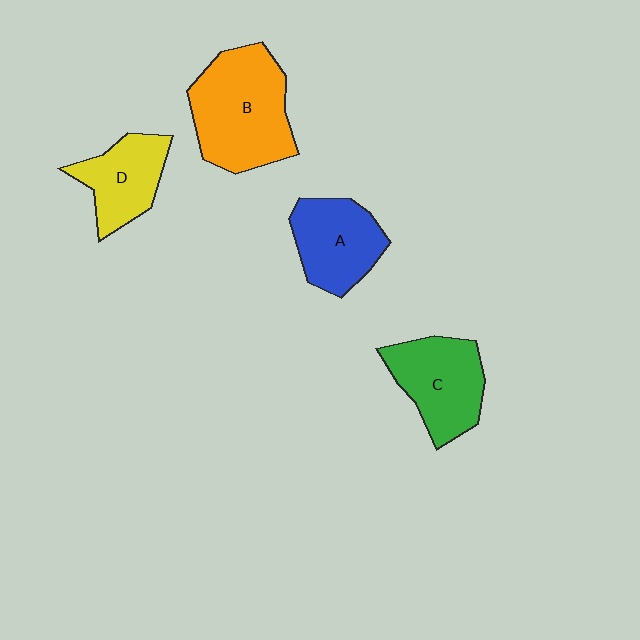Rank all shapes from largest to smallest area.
From largest to smallest: B (orange), C (green), A (blue), D (yellow).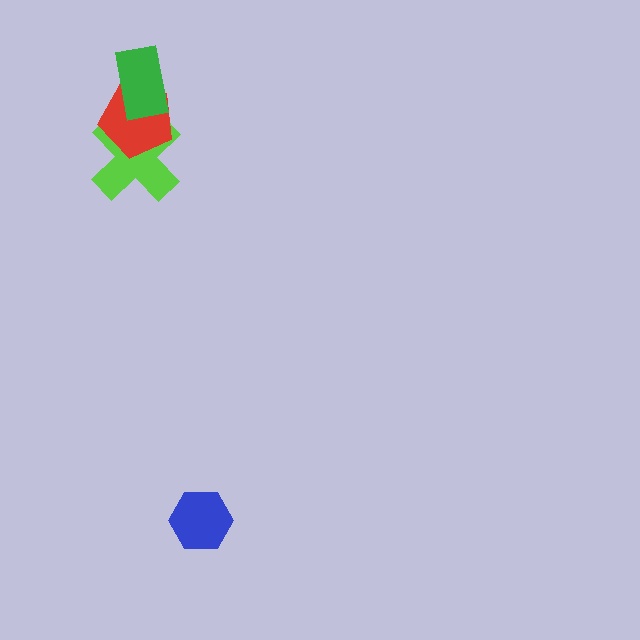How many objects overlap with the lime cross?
1 object overlaps with the lime cross.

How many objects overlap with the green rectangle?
1 object overlaps with the green rectangle.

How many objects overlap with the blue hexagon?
0 objects overlap with the blue hexagon.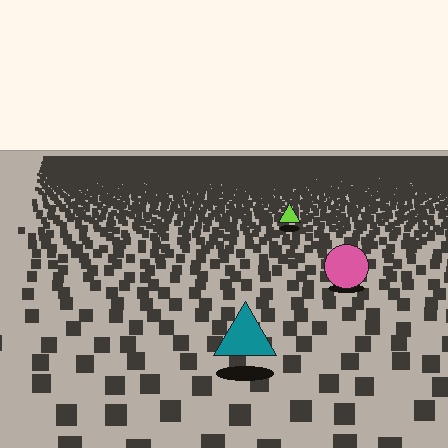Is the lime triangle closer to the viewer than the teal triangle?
No. The teal triangle is closer — you can tell from the texture gradient: the ground texture is coarser near it.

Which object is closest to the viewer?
The teal triangle is closest. The texture marks near it are larger and more spread out.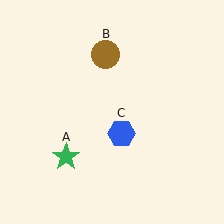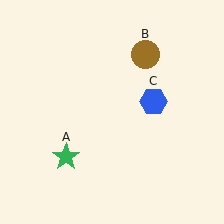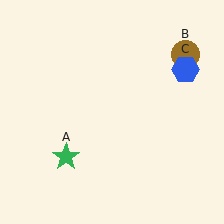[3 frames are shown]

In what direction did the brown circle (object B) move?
The brown circle (object B) moved right.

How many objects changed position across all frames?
2 objects changed position: brown circle (object B), blue hexagon (object C).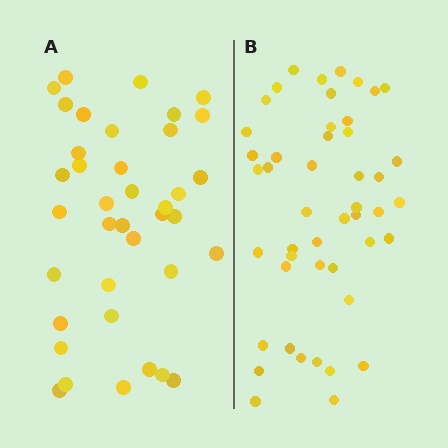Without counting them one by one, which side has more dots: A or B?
Region B (the right region) has more dots.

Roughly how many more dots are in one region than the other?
Region B has roughly 8 or so more dots than region A.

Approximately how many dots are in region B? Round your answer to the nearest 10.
About 50 dots. (The exact count is 47, which rounds to 50.)